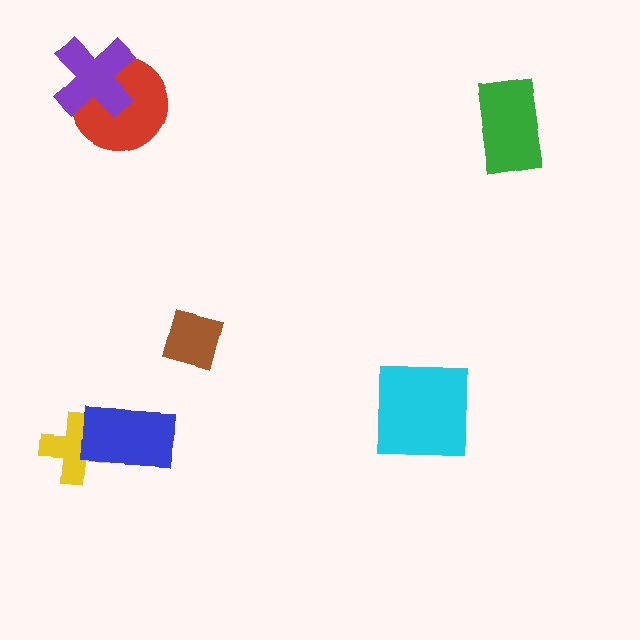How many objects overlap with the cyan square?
0 objects overlap with the cyan square.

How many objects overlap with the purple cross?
1 object overlaps with the purple cross.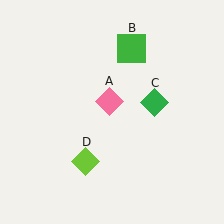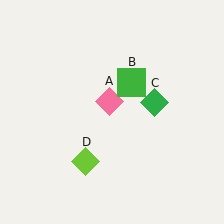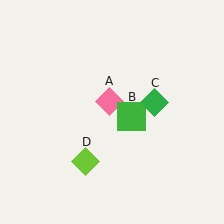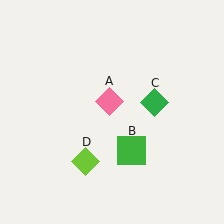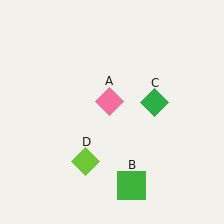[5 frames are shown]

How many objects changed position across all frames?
1 object changed position: green square (object B).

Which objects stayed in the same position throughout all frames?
Pink diamond (object A) and green diamond (object C) and lime diamond (object D) remained stationary.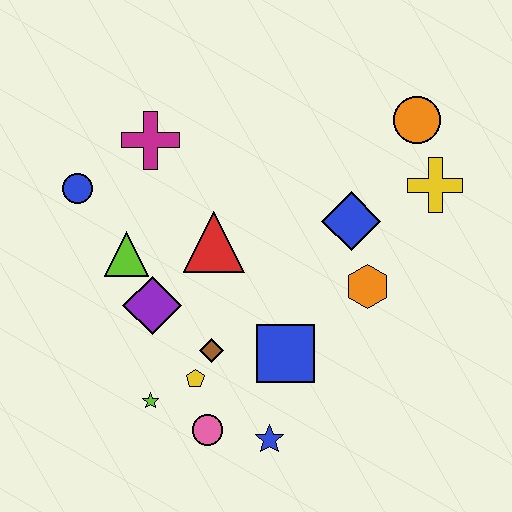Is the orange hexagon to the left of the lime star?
No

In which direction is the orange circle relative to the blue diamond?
The orange circle is above the blue diamond.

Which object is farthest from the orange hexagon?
The blue circle is farthest from the orange hexagon.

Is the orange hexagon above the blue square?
Yes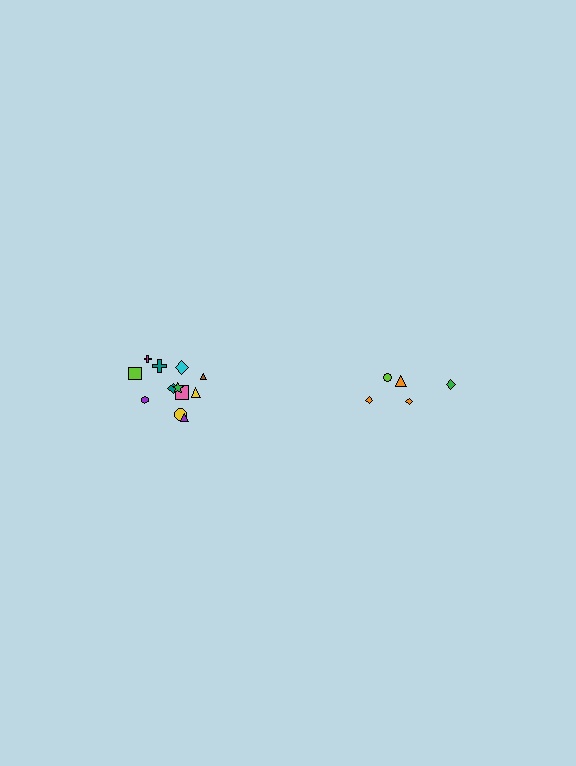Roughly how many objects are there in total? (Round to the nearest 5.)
Roughly 15 objects in total.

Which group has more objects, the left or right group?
The left group.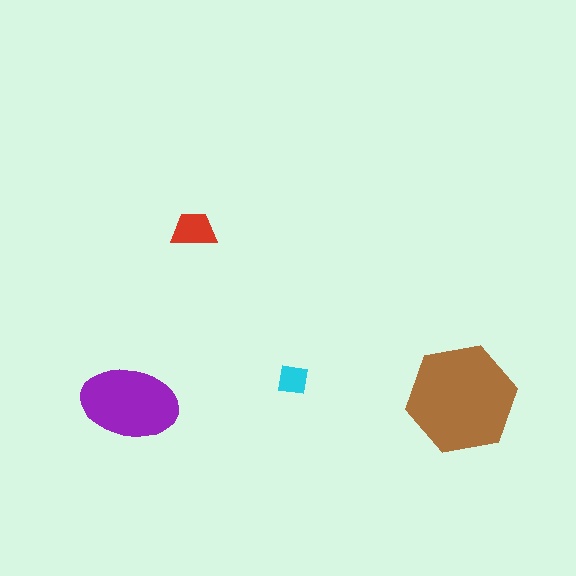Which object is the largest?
The brown hexagon.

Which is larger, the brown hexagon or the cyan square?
The brown hexagon.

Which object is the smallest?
The cyan square.